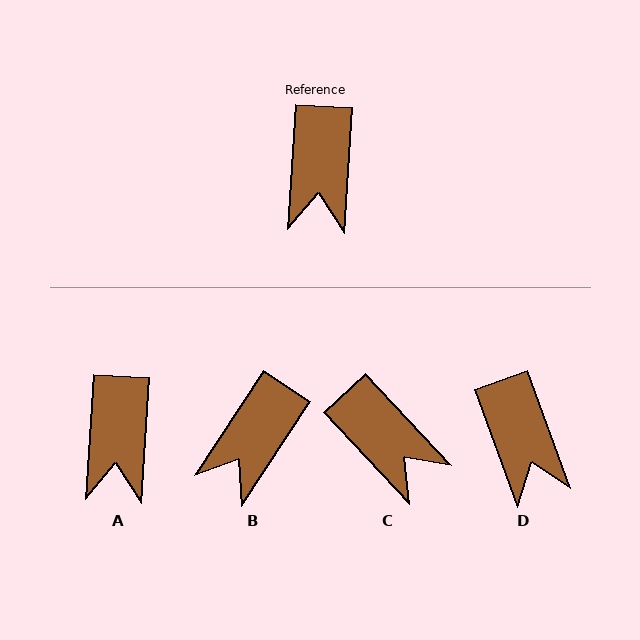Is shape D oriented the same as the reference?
No, it is off by about 24 degrees.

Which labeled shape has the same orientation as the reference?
A.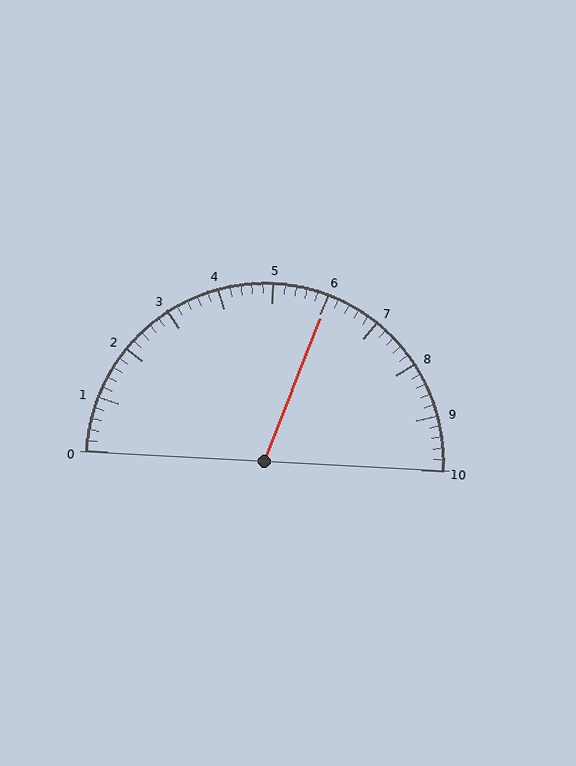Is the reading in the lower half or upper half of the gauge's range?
The reading is in the upper half of the range (0 to 10).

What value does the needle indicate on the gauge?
The needle indicates approximately 6.0.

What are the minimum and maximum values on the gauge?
The gauge ranges from 0 to 10.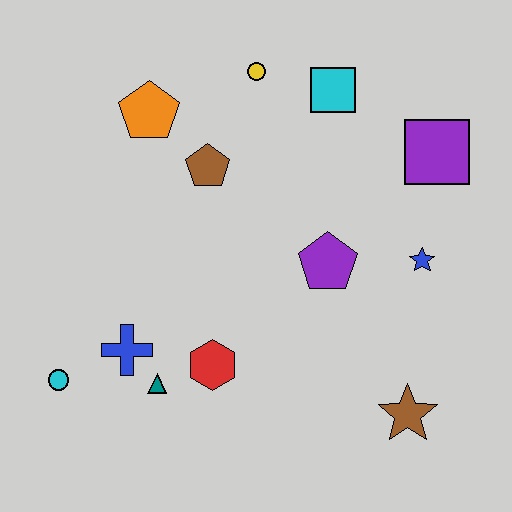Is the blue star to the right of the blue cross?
Yes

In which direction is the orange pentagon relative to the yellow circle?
The orange pentagon is to the left of the yellow circle.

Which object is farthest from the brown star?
The orange pentagon is farthest from the brown star.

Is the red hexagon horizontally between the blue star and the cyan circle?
Yes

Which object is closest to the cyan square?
The yellow circle is closest to the cyan square.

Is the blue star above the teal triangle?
Yes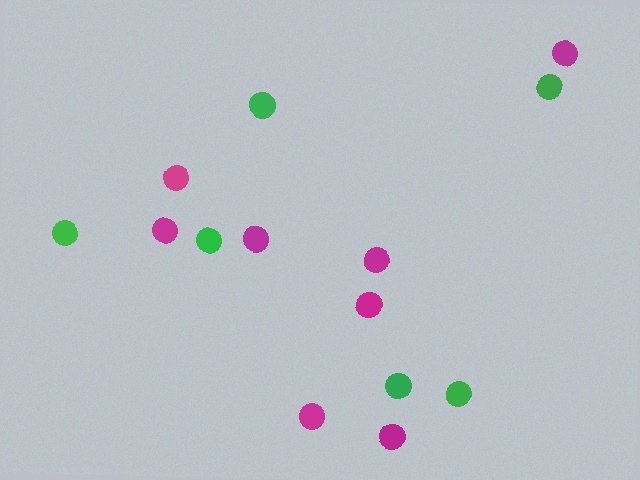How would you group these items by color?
There are 2 groups: one group of magenta circles (8) and one group of green circles (6).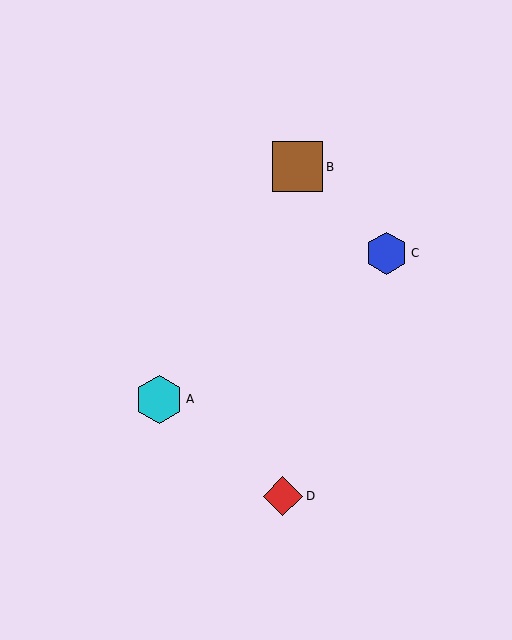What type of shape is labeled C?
Shape C is a blue hexagon.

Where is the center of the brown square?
The center of the brown square is at (297, 167).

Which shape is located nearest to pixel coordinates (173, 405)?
The cyan hexagon (labeled A) at (159, 399) is nearest to that location.